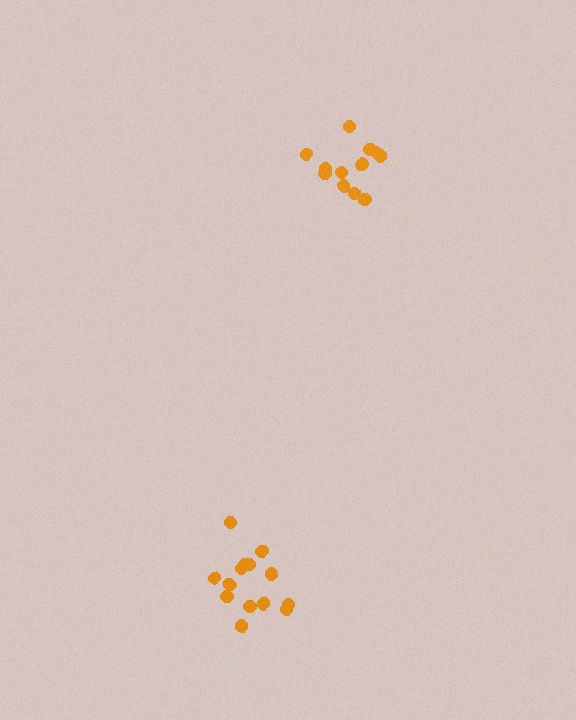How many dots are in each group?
Group 1: 12 dots, Group 2: 14 dots (26 total).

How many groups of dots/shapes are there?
There are 2 groups.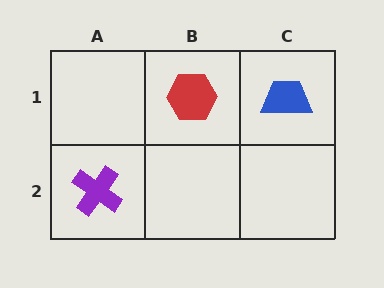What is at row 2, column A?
A purple cross.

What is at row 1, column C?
A blue trapezoid.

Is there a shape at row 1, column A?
No, that cell is empty.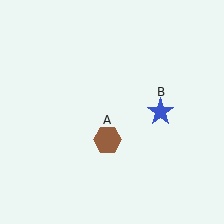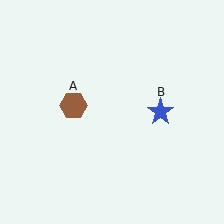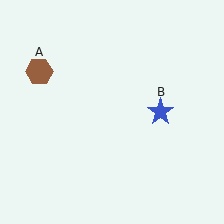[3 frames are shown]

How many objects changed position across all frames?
1 object changed position: brown hexagon (object A).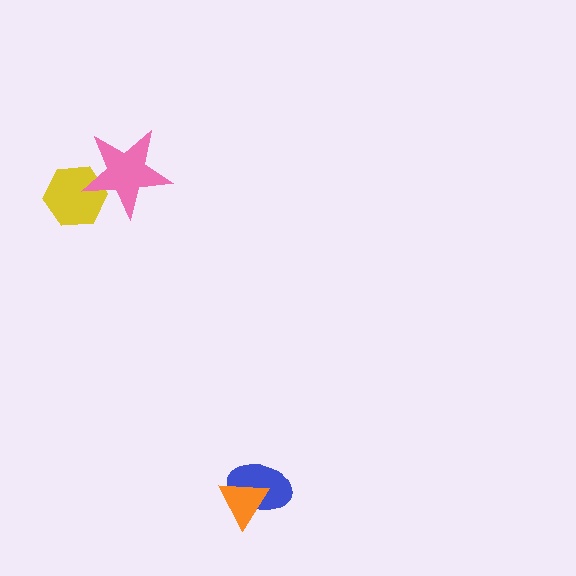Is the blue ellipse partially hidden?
Yes, it is partially covered by another shape.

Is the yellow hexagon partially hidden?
Yes, it is partially covered by another shape.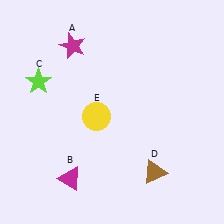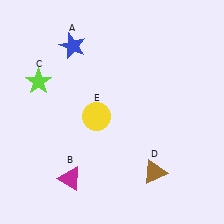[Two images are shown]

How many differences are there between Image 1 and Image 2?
There is 1 difference between the two images.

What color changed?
The star (A) changed from magenta in Image 1 to blue in Image 2.